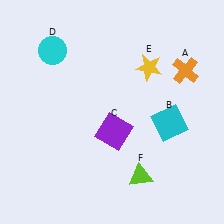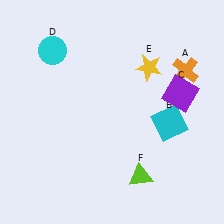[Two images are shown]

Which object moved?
The purple square (C) moved right.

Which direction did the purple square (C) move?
The purple square (C) moved right.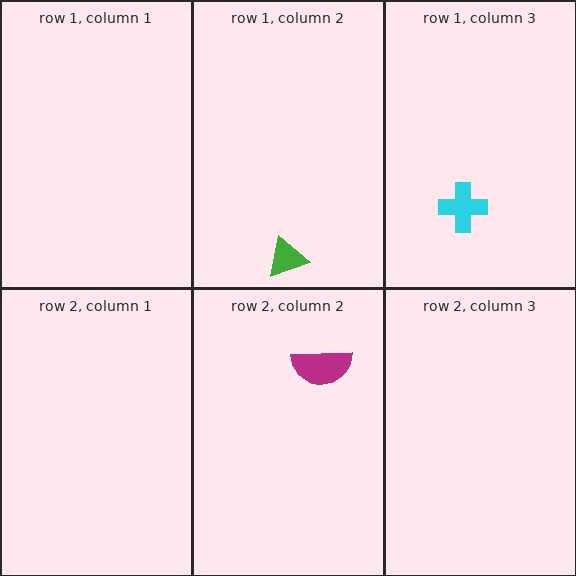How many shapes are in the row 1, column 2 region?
1.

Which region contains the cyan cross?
The row 1, column 3 region.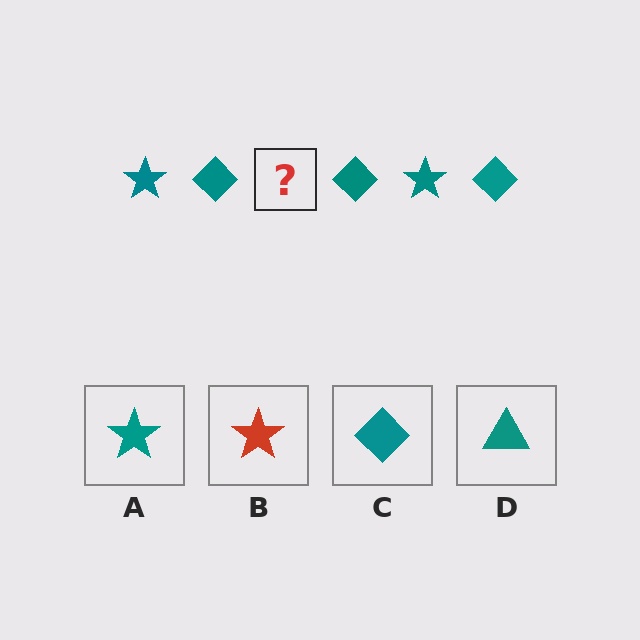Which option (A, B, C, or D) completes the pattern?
A.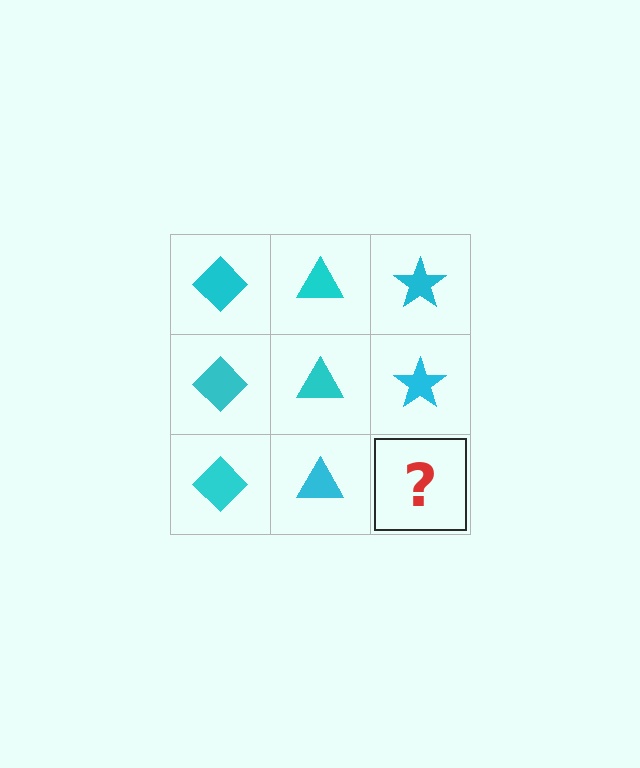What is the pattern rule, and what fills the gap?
The rule is that each column has a consistent shape. The gap should be filled with a cyan star.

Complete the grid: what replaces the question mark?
The question mark should be replaced with a cyan star.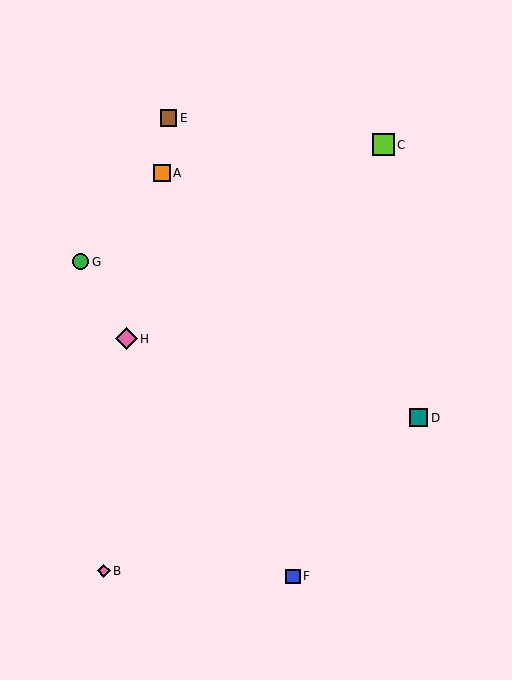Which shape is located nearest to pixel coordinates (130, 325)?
The pink diamond (labeled H) at (127, 339) is nearest to that location.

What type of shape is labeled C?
Shape C is a lime square.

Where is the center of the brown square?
The center of the brown square is at (168, 118).